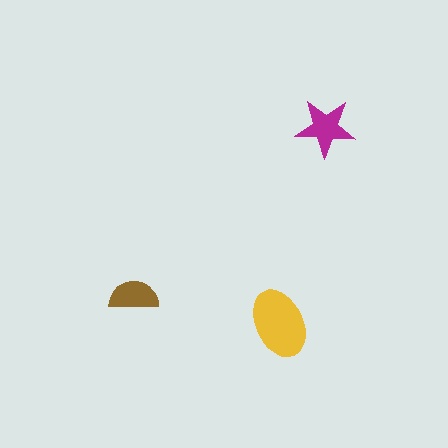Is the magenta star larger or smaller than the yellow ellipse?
Smaller.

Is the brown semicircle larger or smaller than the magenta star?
Smaller.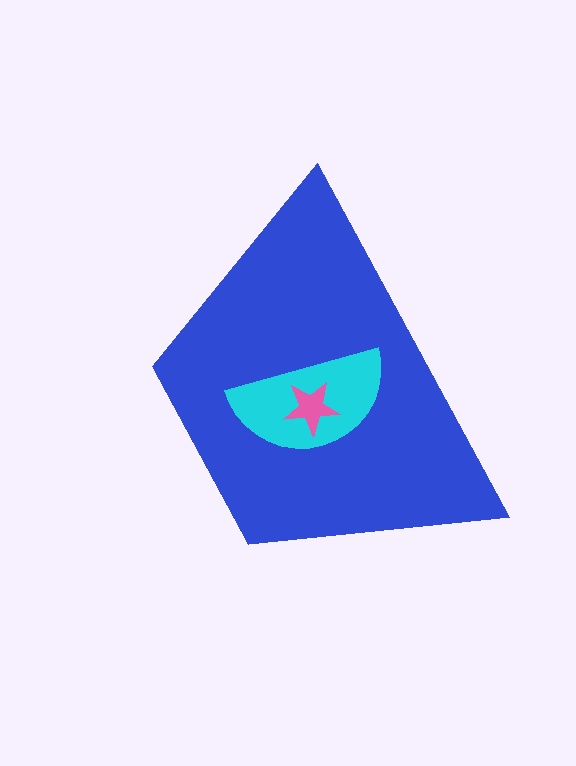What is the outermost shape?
The blue trapezoid.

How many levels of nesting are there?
3.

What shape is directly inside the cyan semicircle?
The pink star.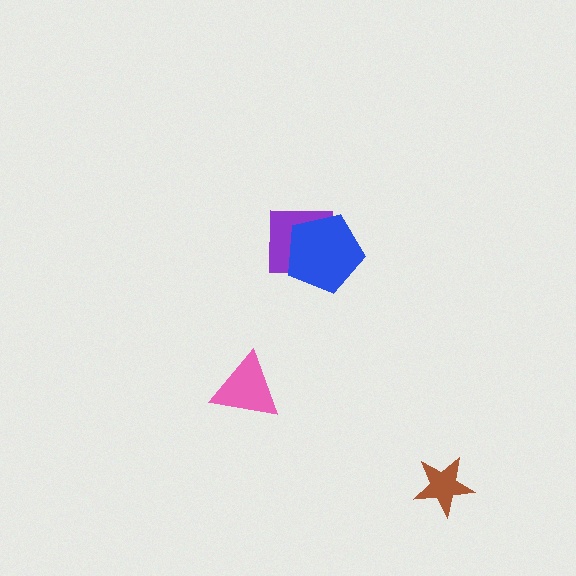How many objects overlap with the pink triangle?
0 objects overlap with the pink triangle.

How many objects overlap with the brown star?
0 objects overlap with the brown star.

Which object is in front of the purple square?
The blue pentagon is in front of the purple square.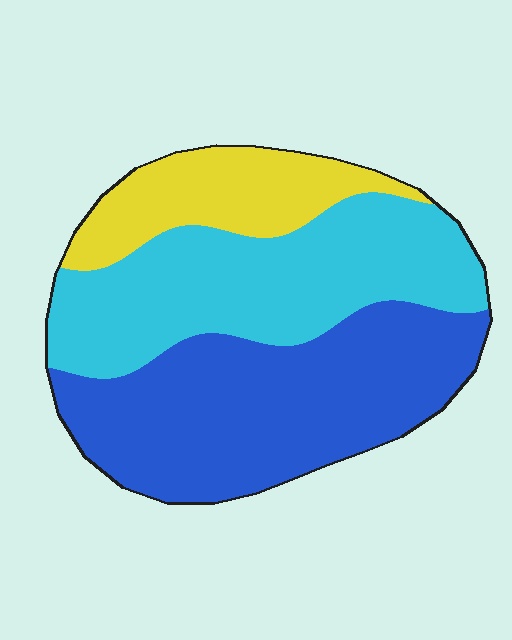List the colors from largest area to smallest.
From largest to smallest: blue, cyan, yellow.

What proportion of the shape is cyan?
Cyan takes up about three eighths (3/8) of the shape.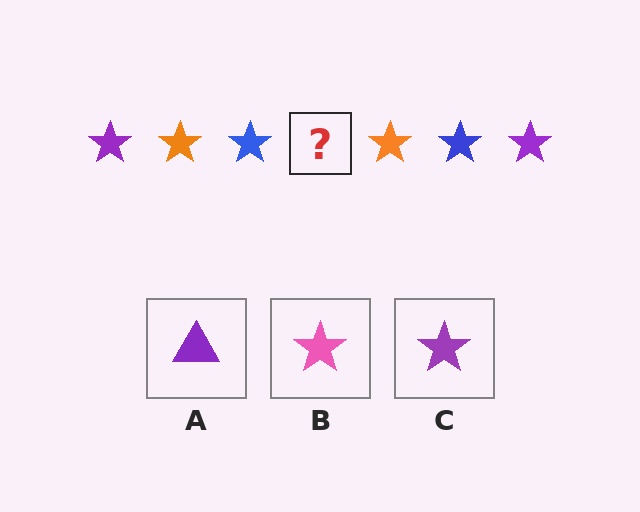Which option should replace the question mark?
Option C.